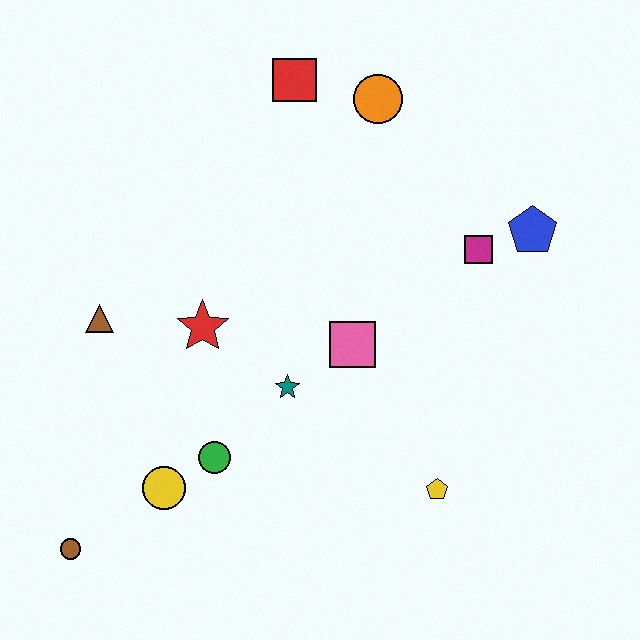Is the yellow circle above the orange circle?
No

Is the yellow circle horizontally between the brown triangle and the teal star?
Yes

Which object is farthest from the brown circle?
The blue pentagon is farthest from the brown circle.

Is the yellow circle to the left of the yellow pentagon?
Yes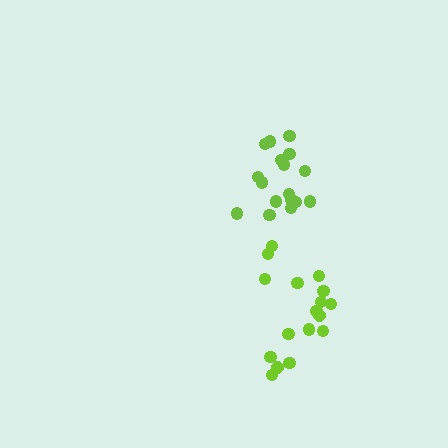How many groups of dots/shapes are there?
There are 2 groups.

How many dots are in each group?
Group 1: 17 dots, Group 2: 17 dots (34 total).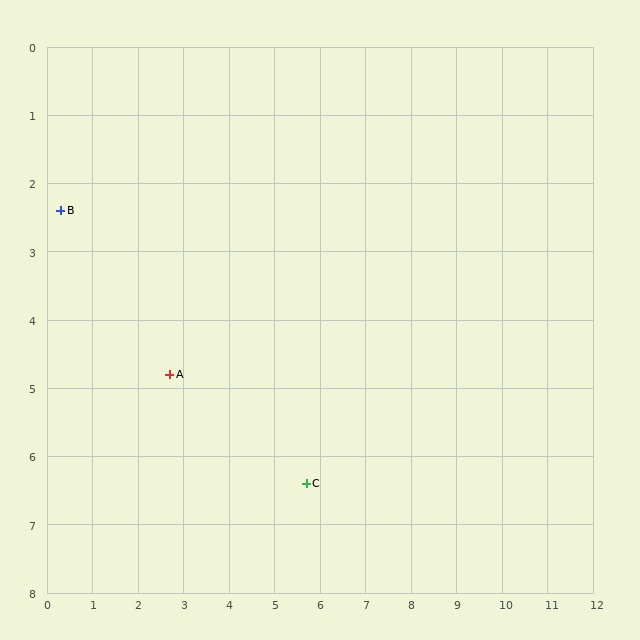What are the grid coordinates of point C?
Point C is at approximately (5.7, 6.4).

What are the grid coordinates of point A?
Point A is at approximately (2.7, 4.8).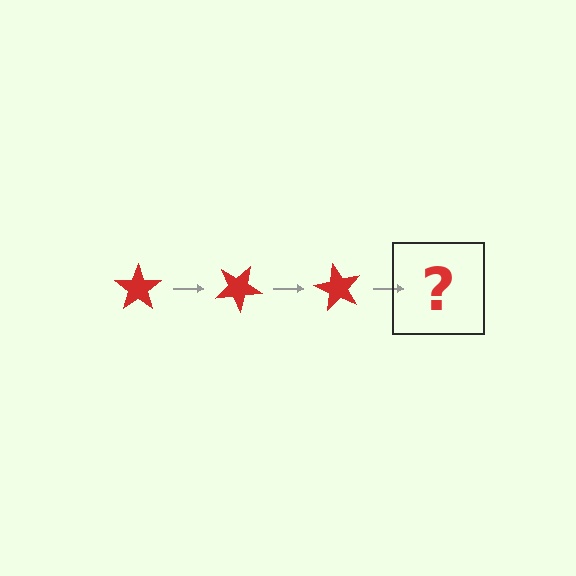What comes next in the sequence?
The next element should be a red star rotated 90 degrees.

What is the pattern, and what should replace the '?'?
The pattern is that the star rotates 30 degrees each step. The '?' should be a red star rotated 90 degrees.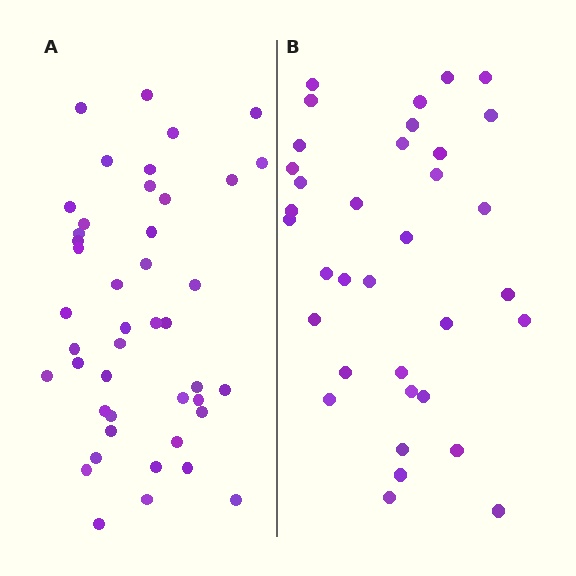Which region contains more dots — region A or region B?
Region A (the left region) has more dots.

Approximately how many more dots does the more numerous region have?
Region A has roughly 8 or so more dots than region B.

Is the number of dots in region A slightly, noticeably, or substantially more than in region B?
Region A has noticeably more, but not dramatically so. The ratio is roughly 1.3 to 1.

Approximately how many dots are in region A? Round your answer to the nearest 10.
About 40 dots. (The exact count is 44, which rounds to 40.)